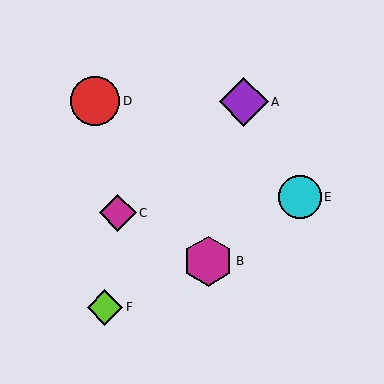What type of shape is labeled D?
Shape D is a red circle.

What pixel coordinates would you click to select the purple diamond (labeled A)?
Click at (244, 102) to select the purple diamond A.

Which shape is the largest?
The magenta hexagon (labeled B) is the largest.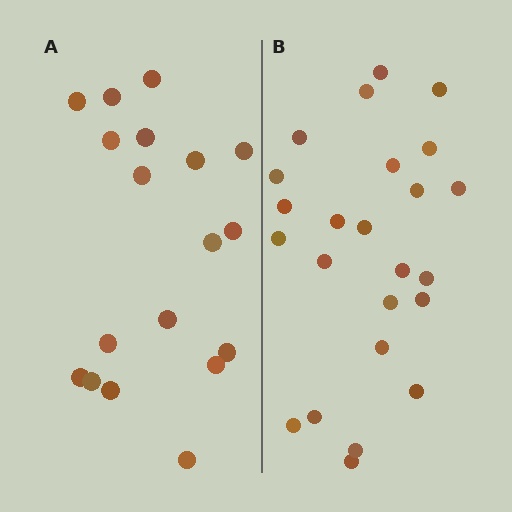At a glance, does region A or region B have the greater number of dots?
Region B (the right region) has more dots.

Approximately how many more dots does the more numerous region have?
Region B has about 6 more dots than region A.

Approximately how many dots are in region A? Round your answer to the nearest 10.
About 20 dots. (The exact count is 18, which rounds to 20.)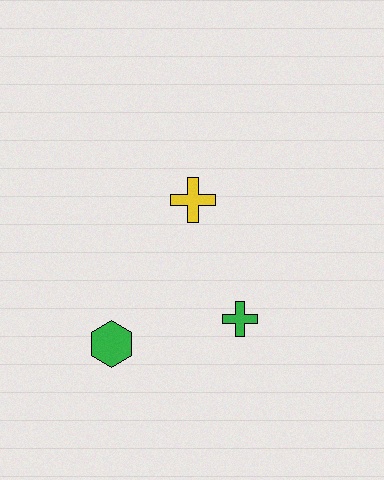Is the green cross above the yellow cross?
No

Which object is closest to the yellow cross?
The green cross is closest to the yellow cross.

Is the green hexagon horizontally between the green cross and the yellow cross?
No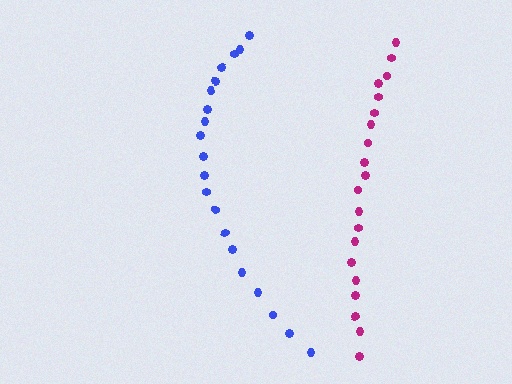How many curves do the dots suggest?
There are 2 distinct paths.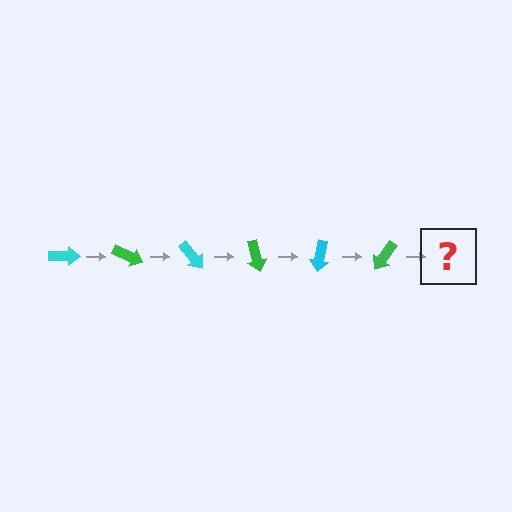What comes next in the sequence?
The next element should be a cyan arrow, rotated 150 degrees from the start.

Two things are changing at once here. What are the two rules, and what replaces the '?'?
The two rules are that it rotates 25 degrees each step and the color cycles through cyan and green. The '?' should be a cyan arrow, rotated 150 degrees from the start.